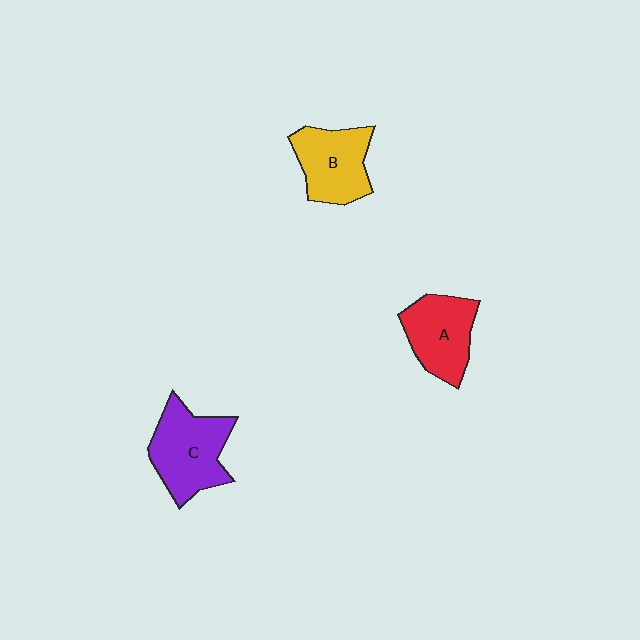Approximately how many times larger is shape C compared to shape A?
Approximately 1.2 times.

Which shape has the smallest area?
Shape A (red).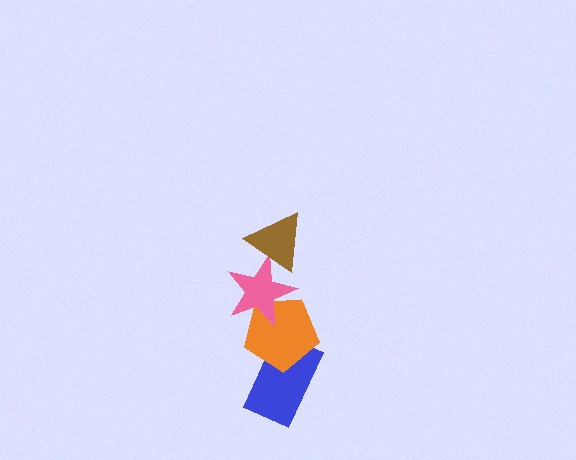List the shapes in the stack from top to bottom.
From top to bottom: the brown triangle, the pink star, the orange pentagon, the blue rectangle.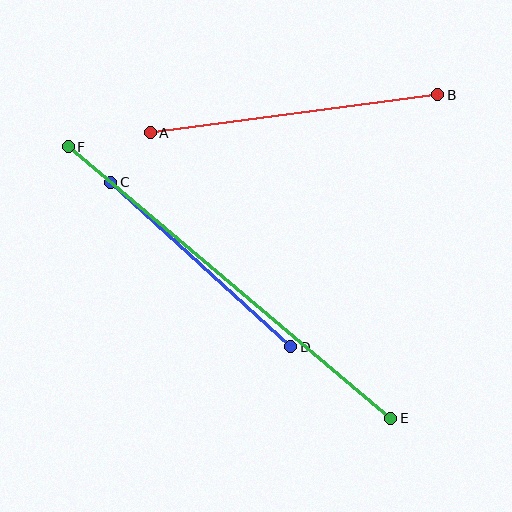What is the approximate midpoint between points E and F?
The midpoint is at approximately (229, 282) pixels.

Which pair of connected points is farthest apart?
Points E and F are farthest apart.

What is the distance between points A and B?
The distance is approximately 290 pixels.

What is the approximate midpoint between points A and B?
The midpoint is at approximately (294, 114) pixels.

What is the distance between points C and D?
The distance is approximately 244 pixels.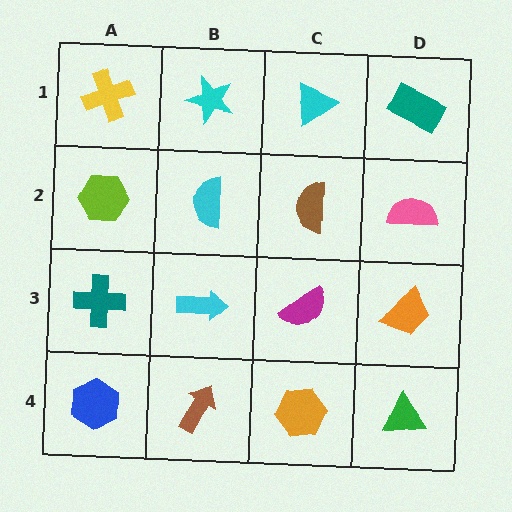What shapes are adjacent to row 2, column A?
A yellow cross (row 1, column A), a teal cross (row 3, column A), a cyan semicircle (row 2, column B).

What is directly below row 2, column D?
An orange trapezoid.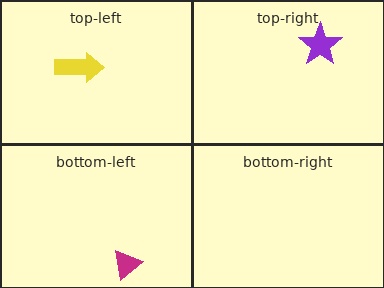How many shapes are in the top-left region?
1.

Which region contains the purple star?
The top-right region.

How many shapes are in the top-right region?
1.